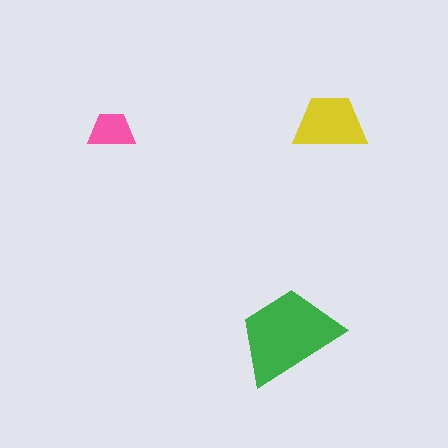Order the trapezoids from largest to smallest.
the green one, the yellow one, the pink one.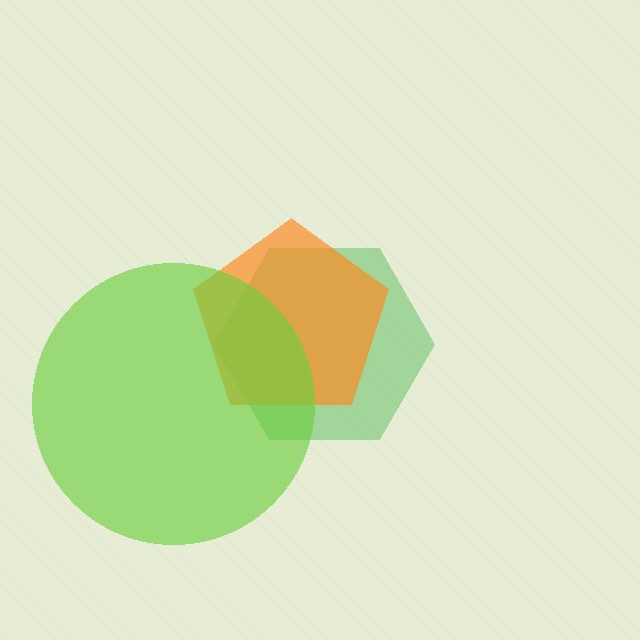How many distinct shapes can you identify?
There are 3 distinct shapes: a green hexagon, an orange pentagon, a lime circle.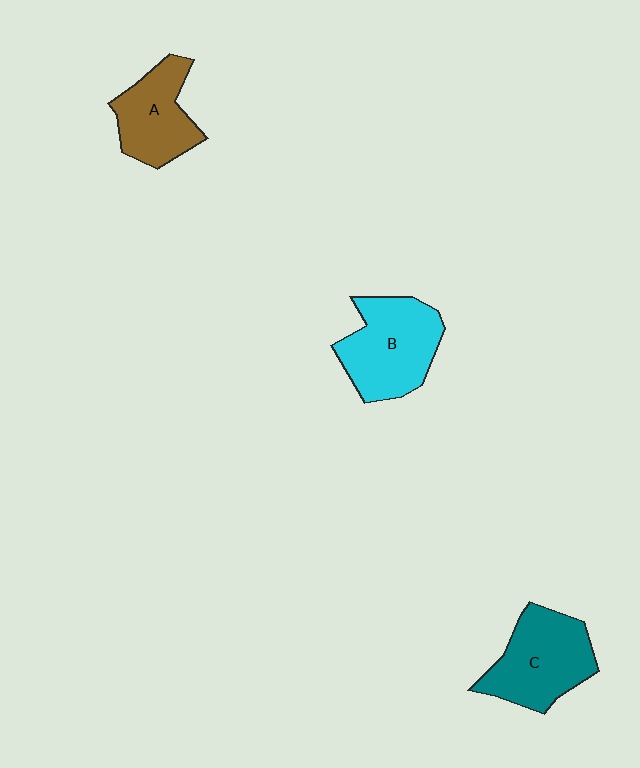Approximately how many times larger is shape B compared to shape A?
Approximately 1.3 times.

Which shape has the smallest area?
Shape A (brown).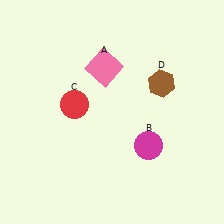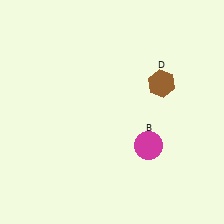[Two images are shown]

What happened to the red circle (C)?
The red circle (C) was removed in Image 2. It was in the top-left area of Image 1.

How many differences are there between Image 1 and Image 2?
There are 2 differences between the two images.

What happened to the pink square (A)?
The pink square (A) was removed in Image 2. It was in the top-left area of Image 1.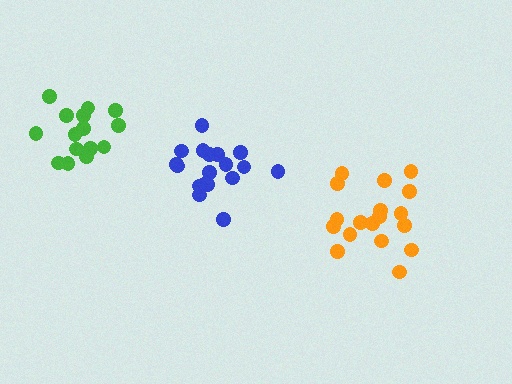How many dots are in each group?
Group 1: 18 dots, Group 2: 18 dots, Group 3: 15 dots (51 total).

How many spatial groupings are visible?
There are 3 spatial groupings.